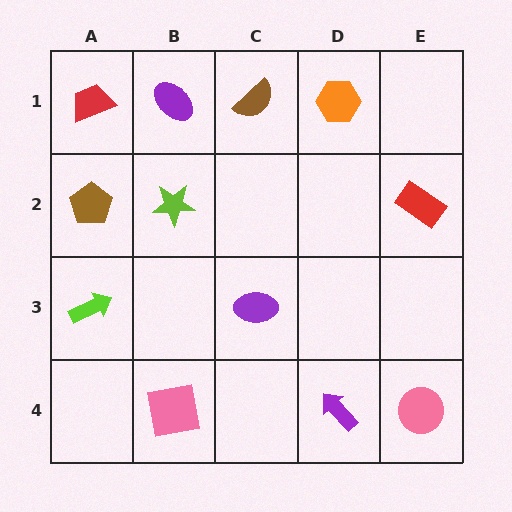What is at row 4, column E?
A pink circle.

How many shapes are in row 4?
3 shapes.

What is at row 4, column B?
A pink square.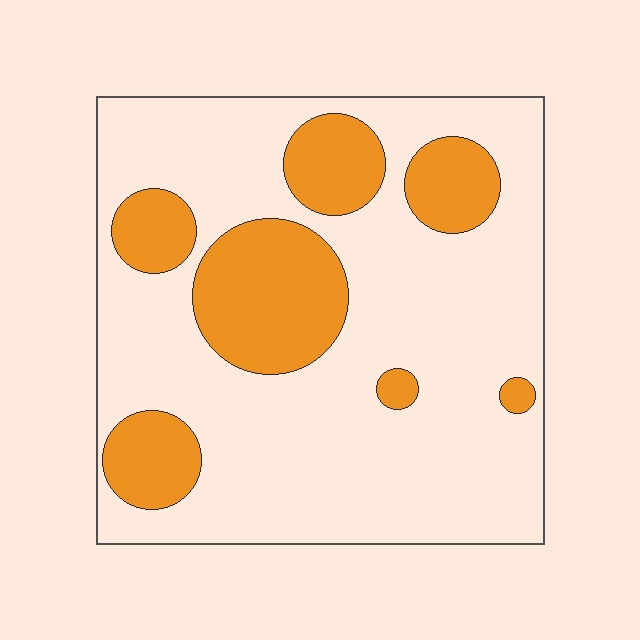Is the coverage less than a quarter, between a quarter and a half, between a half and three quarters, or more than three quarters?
Between a quarter and a half.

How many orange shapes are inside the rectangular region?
7.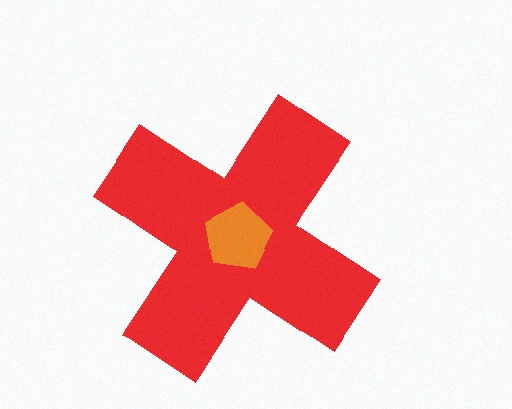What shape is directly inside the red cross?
The orange pentagon.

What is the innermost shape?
The orange pentagon.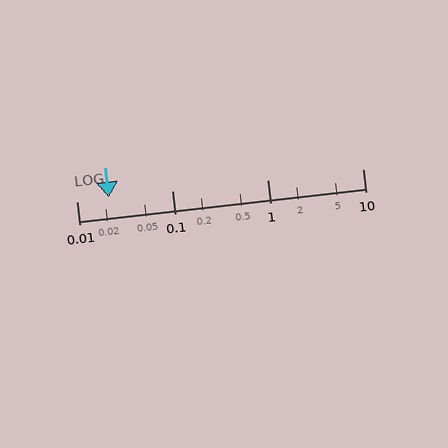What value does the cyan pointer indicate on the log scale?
The pointer indicates approximately 0.022.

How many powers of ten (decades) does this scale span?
The scale spans 3 decades, from 0.01 to 10.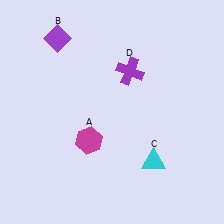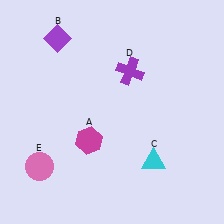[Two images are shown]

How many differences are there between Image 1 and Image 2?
There is 1 difference between the two images.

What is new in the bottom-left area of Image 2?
A pink circle (E) was added in the bottom-left area of Image 2.